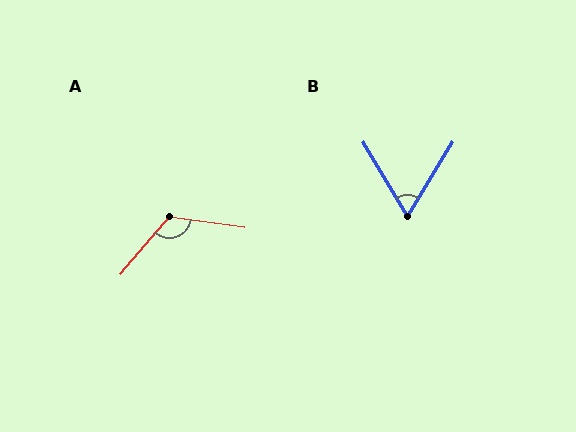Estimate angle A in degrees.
Approximately 122 degrees.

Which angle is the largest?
A, at approximately 122 degrees.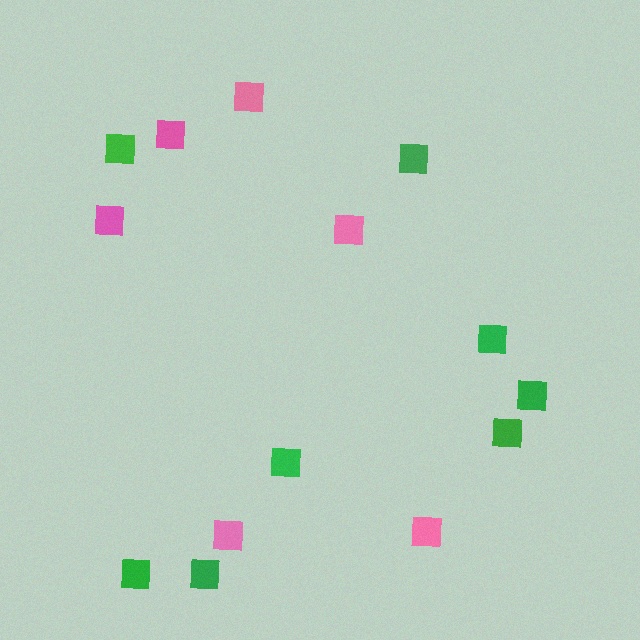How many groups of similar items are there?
There are 2 groups: one group of pink squares (6) and one group of green squares (8).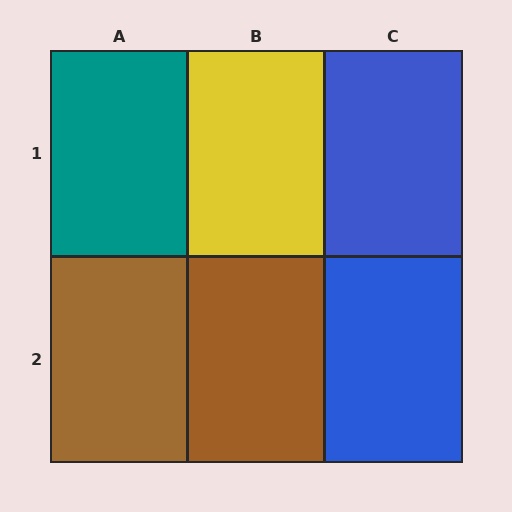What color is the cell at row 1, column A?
Teal.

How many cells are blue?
2 cells are blue.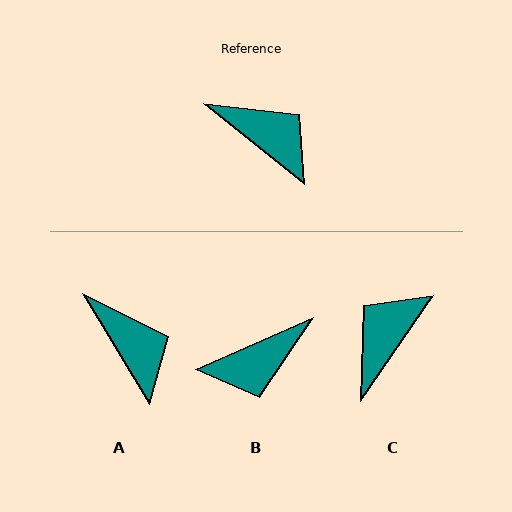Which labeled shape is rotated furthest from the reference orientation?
B, about 117 degrees away.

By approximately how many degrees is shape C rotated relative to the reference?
Approximately 94 degrees counter-clockwise.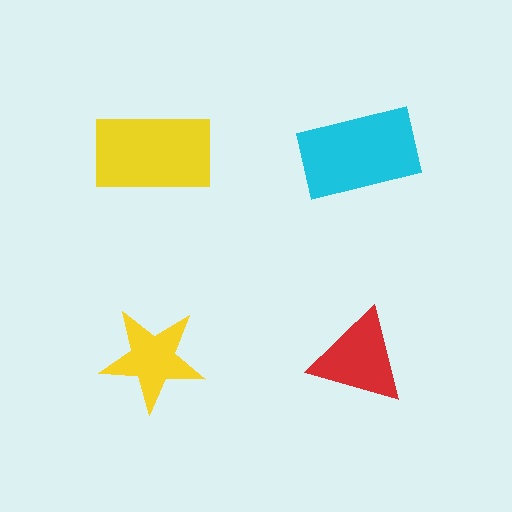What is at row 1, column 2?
A cyan rectangle.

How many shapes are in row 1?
2 shapes.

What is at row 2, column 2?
A red triangle.